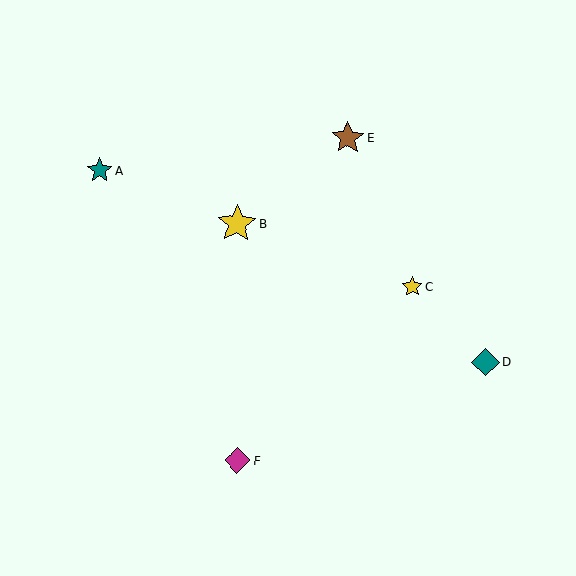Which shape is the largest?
The yellow star (labeled B) is the largest.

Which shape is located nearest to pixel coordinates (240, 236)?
The yellow star (labeled B) at (237, 224) is nearest to that location.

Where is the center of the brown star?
The center of the brown star is at (348, 138).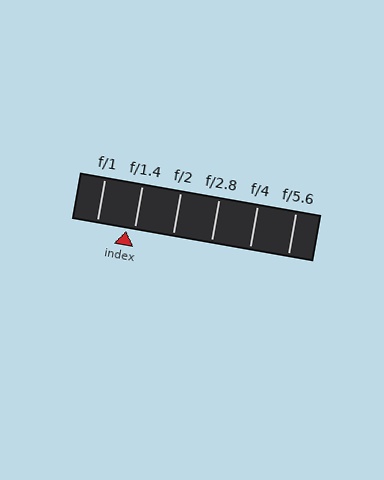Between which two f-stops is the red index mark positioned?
The index mark is between f/1 and f/1.4.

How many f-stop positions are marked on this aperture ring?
There are 6 f-stop positions marked.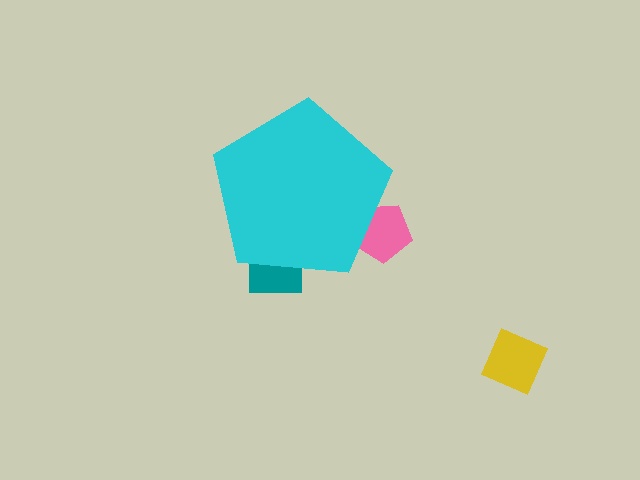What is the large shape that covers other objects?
A cyan pentagon.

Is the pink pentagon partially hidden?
Yes, the pink pentagon is partially hidden behind the cyan pentagon.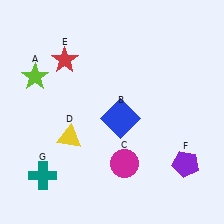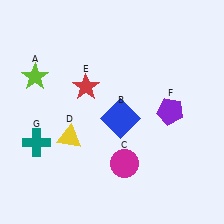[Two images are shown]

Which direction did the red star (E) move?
The red star (E) moved down.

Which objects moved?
The objects that moved are: the red star (E), the purple pentagon (F), the teal cross (G).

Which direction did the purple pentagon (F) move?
The purple pentagon (F) moved up.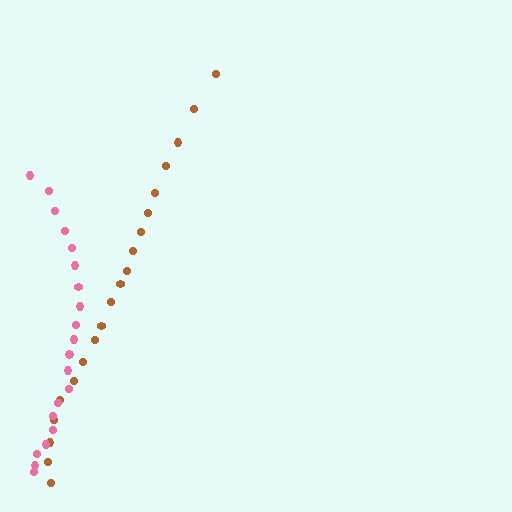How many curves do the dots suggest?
There are 2 distinct paths.